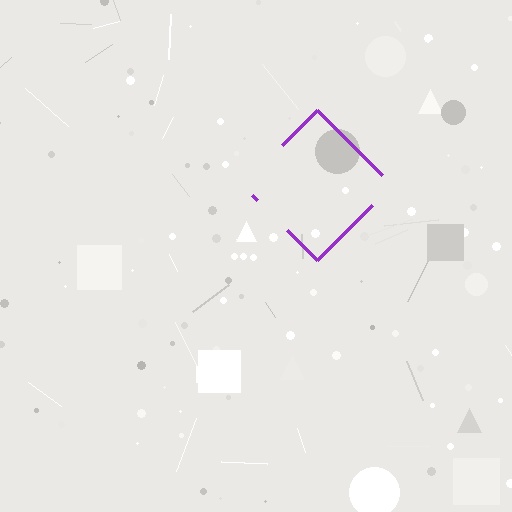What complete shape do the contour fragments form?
The contour fragments form a diamond.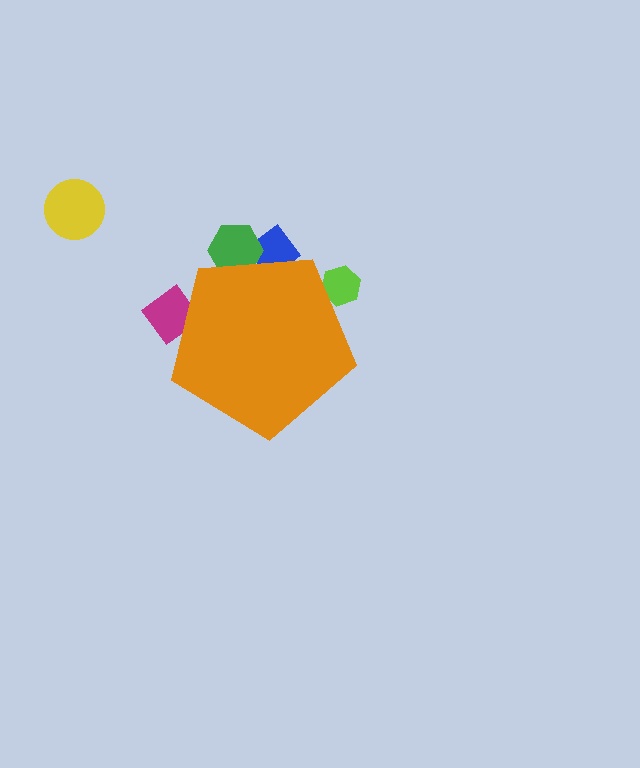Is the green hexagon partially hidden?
Yes, the green hexagon is partially hidden behind the orange pentagon.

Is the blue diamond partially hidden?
Yes, the blue diamond is partially hidden behind the orange pentagon.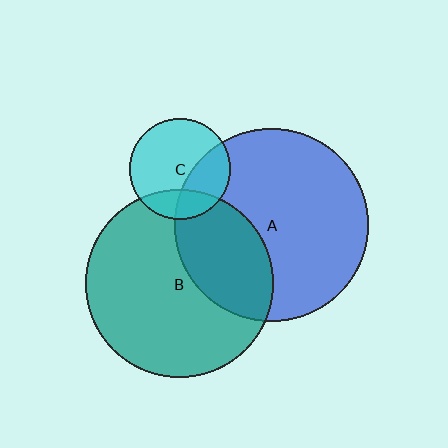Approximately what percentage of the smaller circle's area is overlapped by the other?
Approximately 20%.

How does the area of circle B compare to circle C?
Approximately 3.5 times.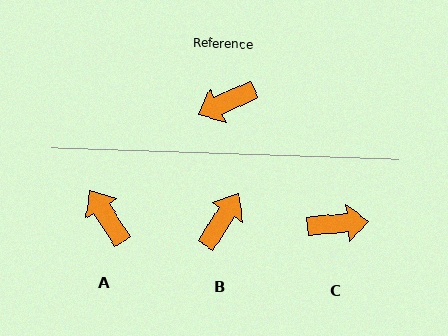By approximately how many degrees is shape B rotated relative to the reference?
Approximately 148 degrees clockwise.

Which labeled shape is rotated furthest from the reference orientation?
C, about 160 degrees away.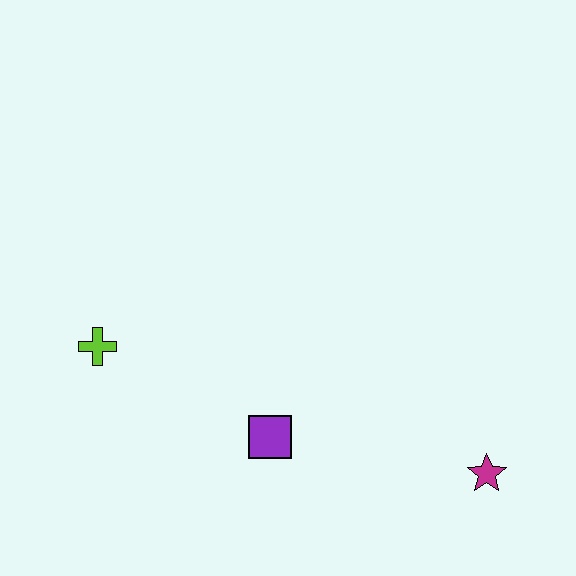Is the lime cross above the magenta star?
Yes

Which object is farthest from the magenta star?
The lime cross is farthest from the magenta star.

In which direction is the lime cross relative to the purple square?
The lime cross is to the left of the purple square.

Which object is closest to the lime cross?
The purple square is closest to the lime cross.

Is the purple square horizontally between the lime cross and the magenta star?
Yes